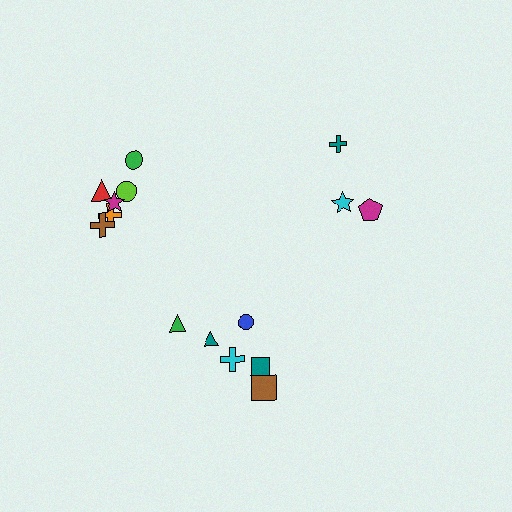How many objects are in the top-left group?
There are 6 objects.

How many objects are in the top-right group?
There are 3 objects.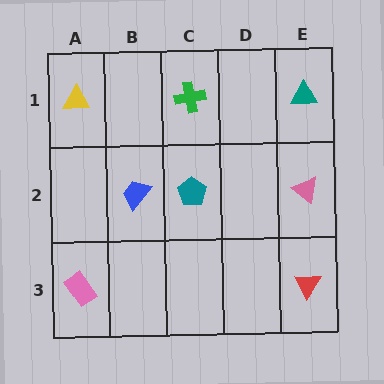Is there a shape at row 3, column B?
No, that cell is empty.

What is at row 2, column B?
A blue trapezoid.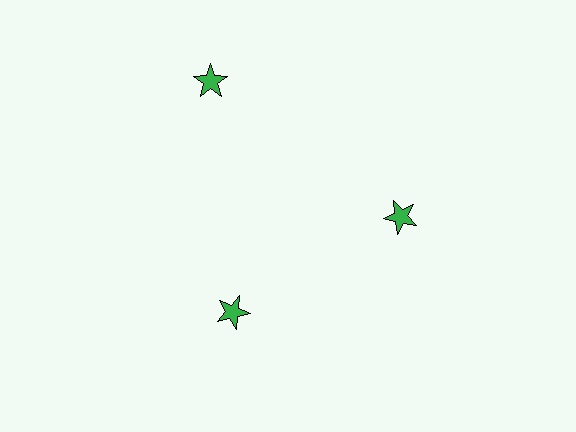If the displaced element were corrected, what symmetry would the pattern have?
It would have 3-fold rotational symmetry — the pattern would map onto itself every 120 degrees.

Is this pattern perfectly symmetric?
No. The 3 green stars are arranged in a ring, but one element near the 11 o'clock position is pushed outward from the center, breaking the 3-fold rotational symmetry.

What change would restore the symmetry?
The symmetry would be restored by moving it inward, back onto the ring so that all 3 stars sit at equal angles and equal distance from the center.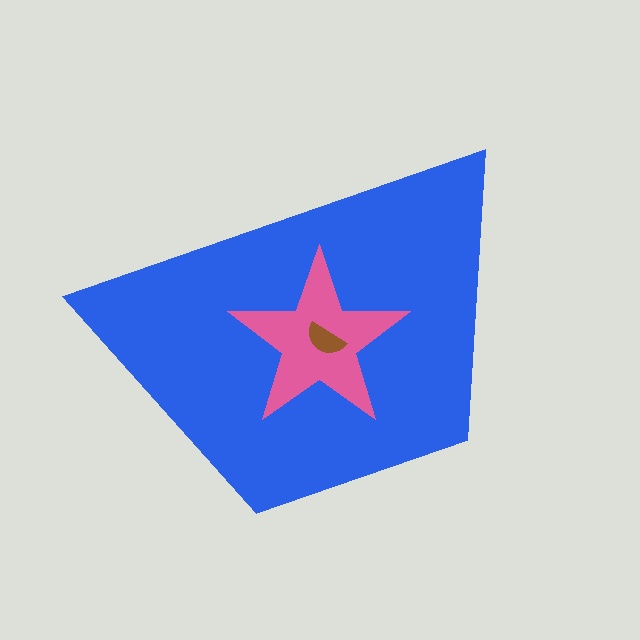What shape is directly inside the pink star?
The brown semicircle.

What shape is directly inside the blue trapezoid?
The pink star.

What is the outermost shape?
The blue trapezoid.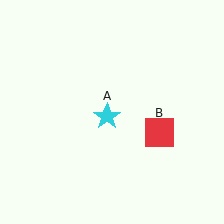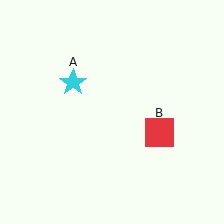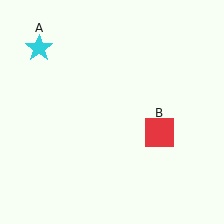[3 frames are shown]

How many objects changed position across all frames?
1 object changed position: cyan star (object A).